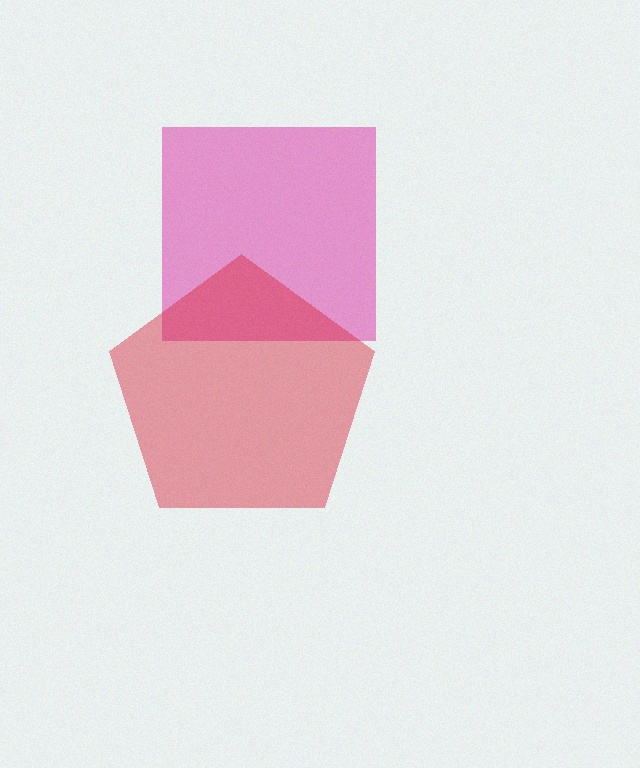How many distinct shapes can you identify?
There are 2 distinct shapes: a pink square, a red pentagon.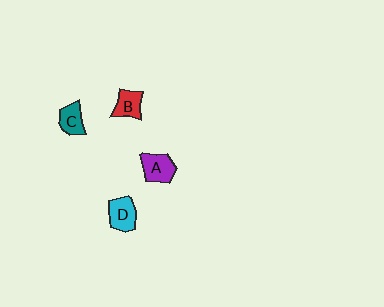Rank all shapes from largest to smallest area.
From largest to smallest: A (purple), D (cyan), B (red), C (teal).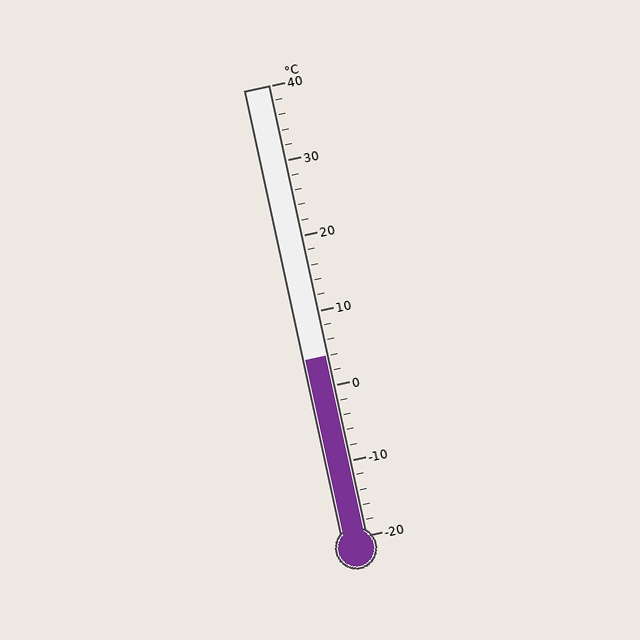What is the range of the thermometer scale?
The thermometer scale ranges from -20°C to 40°C.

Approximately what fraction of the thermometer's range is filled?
The thermometer is filled to approximately 40% of its range.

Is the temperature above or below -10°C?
The temperature is above -10°C.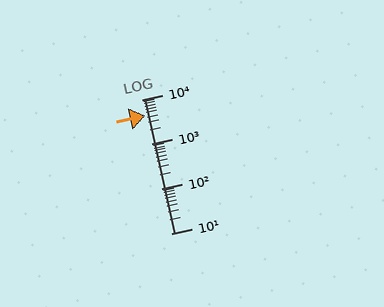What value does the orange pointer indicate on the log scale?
The pointer indicates approximately 4300.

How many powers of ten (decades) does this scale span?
The scale spans 3 decades, from 10 to 10000.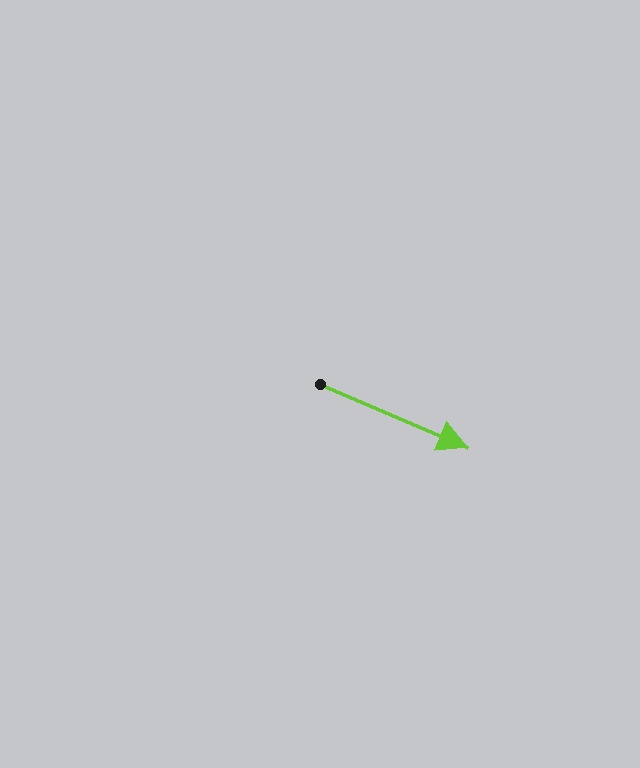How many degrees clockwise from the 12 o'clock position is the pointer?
Approximately 113 degrees.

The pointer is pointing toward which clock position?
Roughly 4 o'clock.